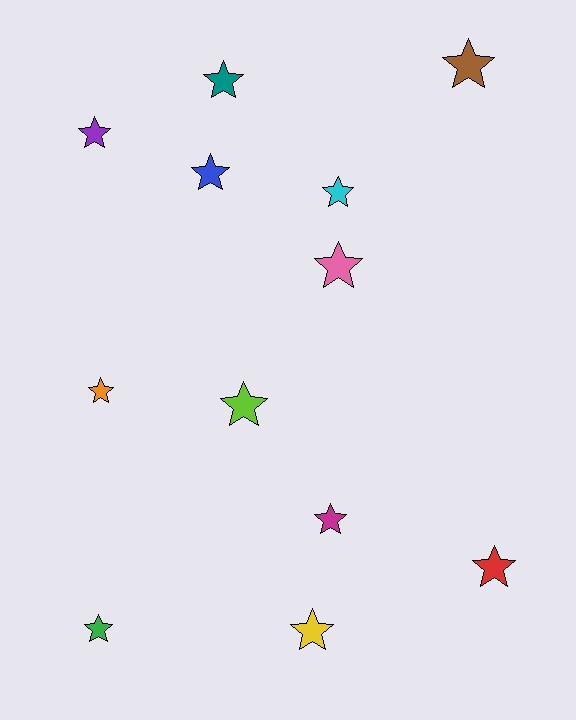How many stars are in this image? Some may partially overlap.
There are 12 stars.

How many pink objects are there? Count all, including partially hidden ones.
There is 1 pink object.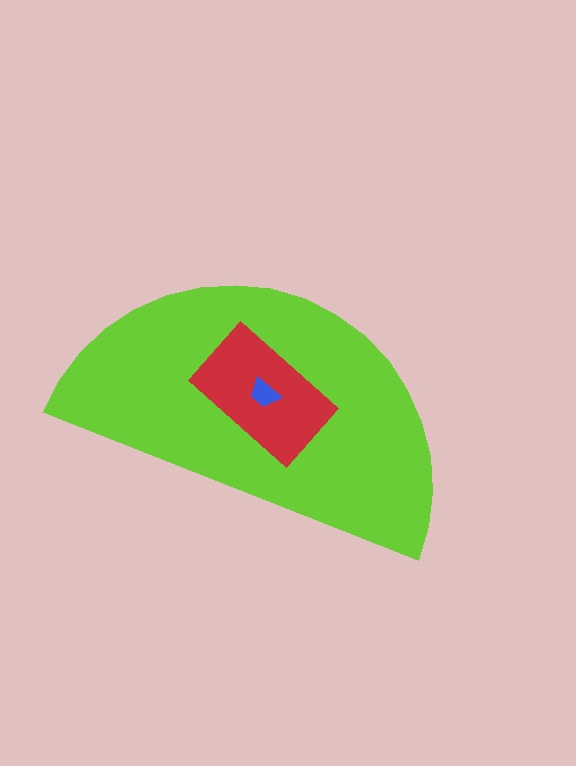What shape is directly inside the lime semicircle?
The red rectangle.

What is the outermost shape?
The lime semicircle.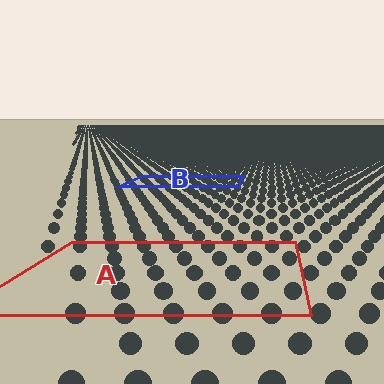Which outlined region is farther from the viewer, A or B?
Region B is farther from the viewer — the texture elements inside it appear smaller and more densely packed.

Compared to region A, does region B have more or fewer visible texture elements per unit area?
Region B has more texture elements per unit area — they are packed more densely because it is farther away.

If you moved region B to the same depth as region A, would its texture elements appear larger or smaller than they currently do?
They would appear larger. At a closer depth, the same texture elements are projected at a bigger on-screen size.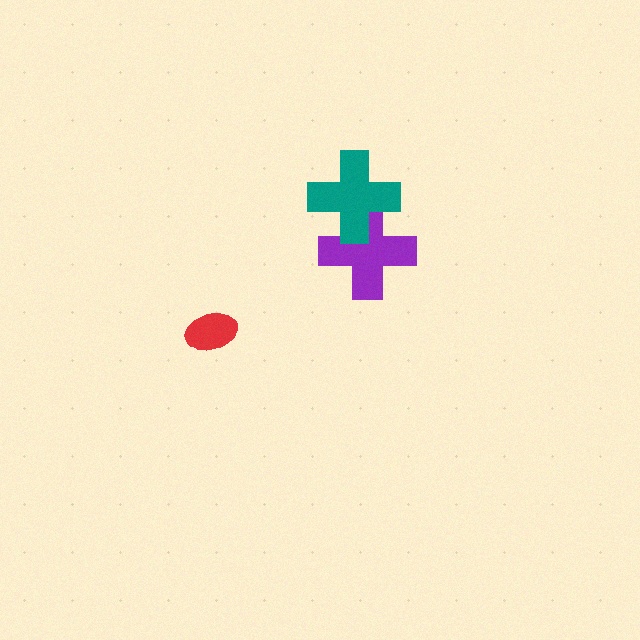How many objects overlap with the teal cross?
1 object overlaps with the teal cross.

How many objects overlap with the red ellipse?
0 objects overlap with the red ellipse.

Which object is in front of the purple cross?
The teal cross is in front of the purple cross.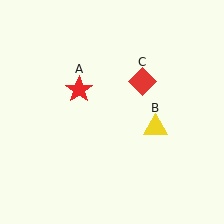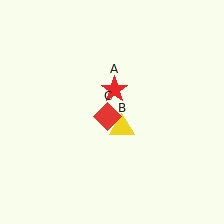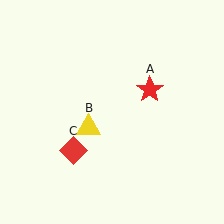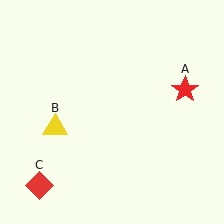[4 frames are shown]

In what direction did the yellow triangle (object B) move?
The yellow triangle (object B) moved left.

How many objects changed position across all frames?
3 objects changed position: red star (object A), yellow triangle (object B), red diamond (object C).